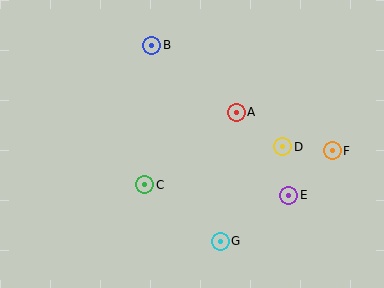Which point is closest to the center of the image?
Point A at (236, 112) is closest to the center.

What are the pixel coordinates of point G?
Point G is at (220, 241).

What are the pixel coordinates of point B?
Point B is at (152, 45).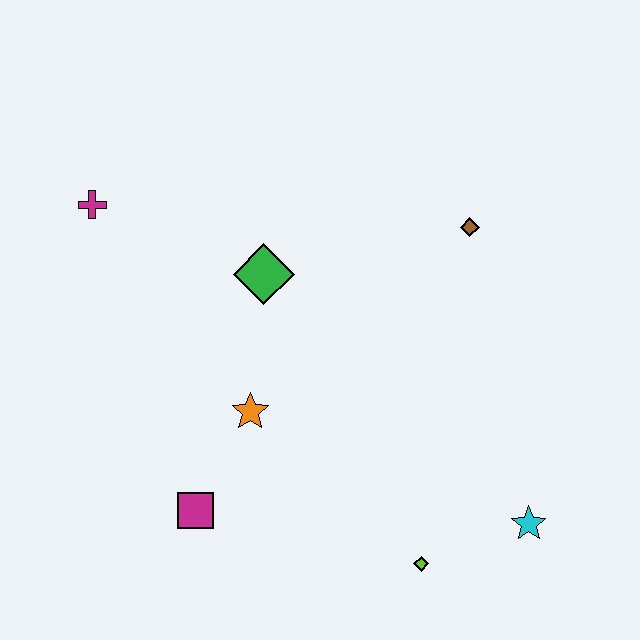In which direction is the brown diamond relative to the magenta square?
The brown diamond is above the magenta square.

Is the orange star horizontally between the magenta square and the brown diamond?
Yes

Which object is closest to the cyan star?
The lime diamond is closest to the cyan star.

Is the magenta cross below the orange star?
No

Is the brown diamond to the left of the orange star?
No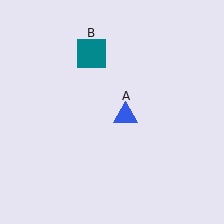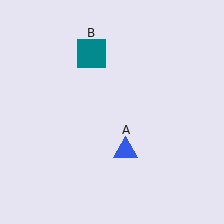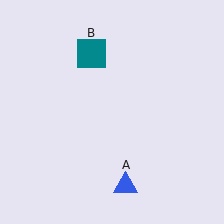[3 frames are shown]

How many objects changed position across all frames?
1 object changed position: blue triangle (object A).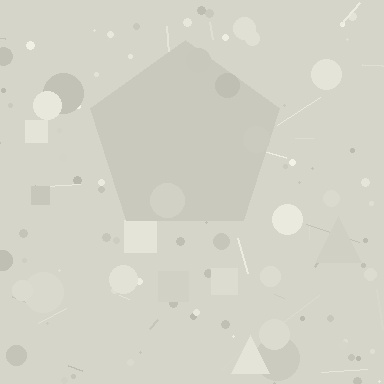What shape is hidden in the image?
A pentagon is hidden in the image.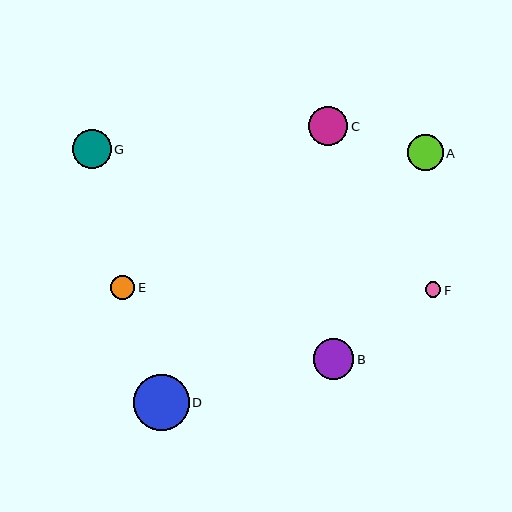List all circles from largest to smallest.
From largest to smallest: D, B, C, G, A, E, F.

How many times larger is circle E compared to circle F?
Circle E is approximately 1.5 times the size of circle F.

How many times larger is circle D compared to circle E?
Circle D is approximately 2.3 times the size of circle E.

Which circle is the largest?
Circle D is the largest with a size of approximately 56 pixels.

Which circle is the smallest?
Circle F is the smallest with a size of approximately 16 pixels.